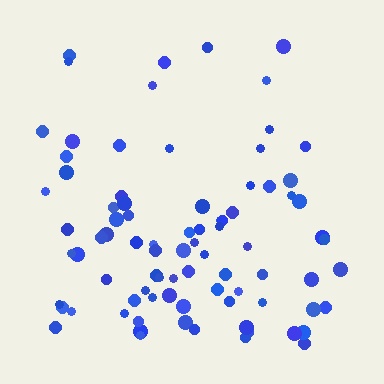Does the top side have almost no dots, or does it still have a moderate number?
Still a moderate number, just noticeably fewer than the bottom.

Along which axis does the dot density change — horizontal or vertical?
Vertical.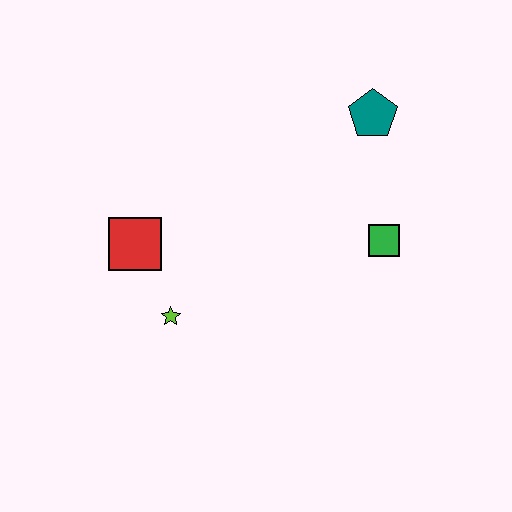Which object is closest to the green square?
The teal pentagon is closest to the green square.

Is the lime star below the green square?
Yes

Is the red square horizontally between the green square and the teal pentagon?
No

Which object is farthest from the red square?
The teal pentagon is farthest from the red square.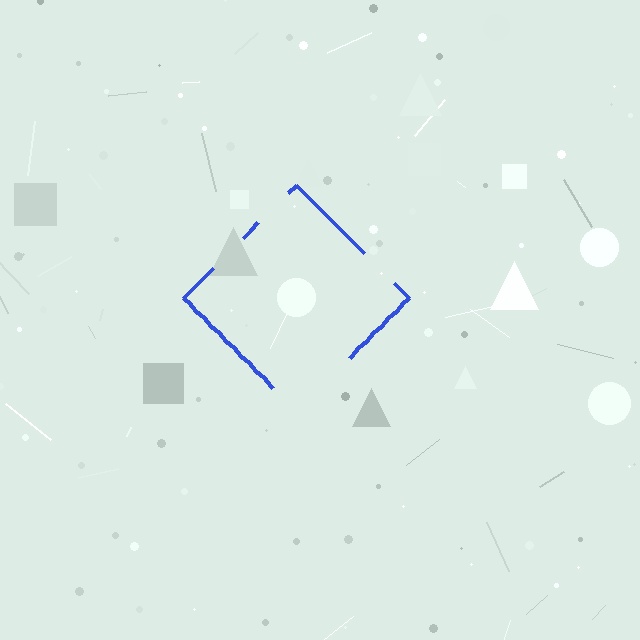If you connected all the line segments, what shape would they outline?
They would outline a diamond.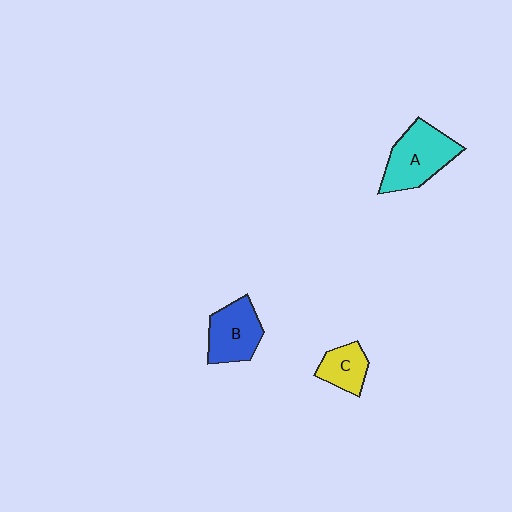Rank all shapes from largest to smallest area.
From largest to smallest: A (cyan), B (blue), C (yellow).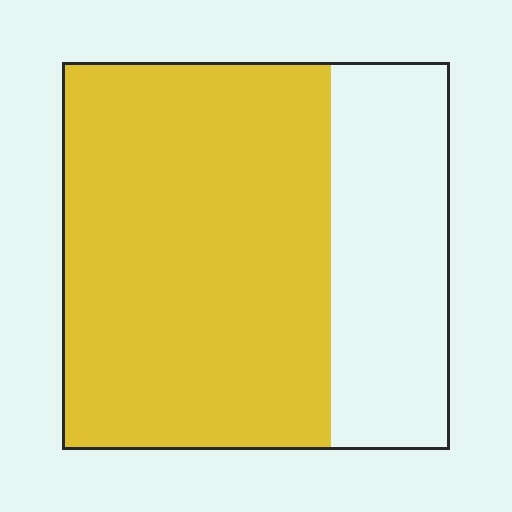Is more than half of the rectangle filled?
Yes.